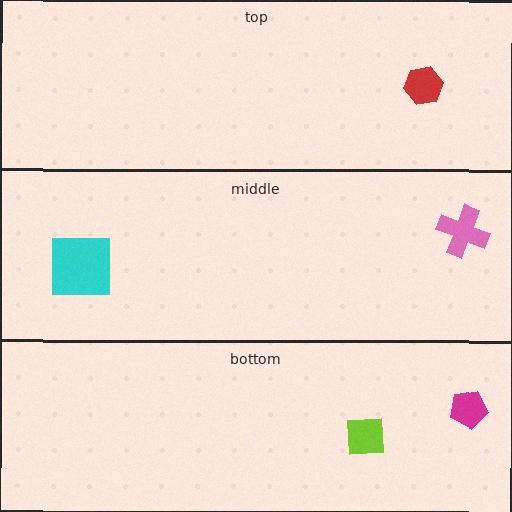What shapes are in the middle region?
The cyan square, the pink cross.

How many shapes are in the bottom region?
2.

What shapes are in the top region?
The red hexagon.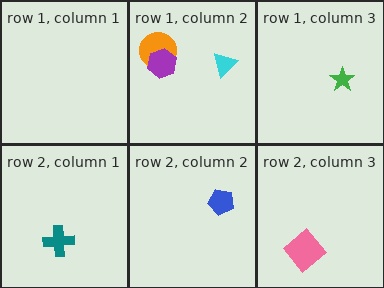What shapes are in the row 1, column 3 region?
The green star.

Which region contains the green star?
The row 1, column 3 region.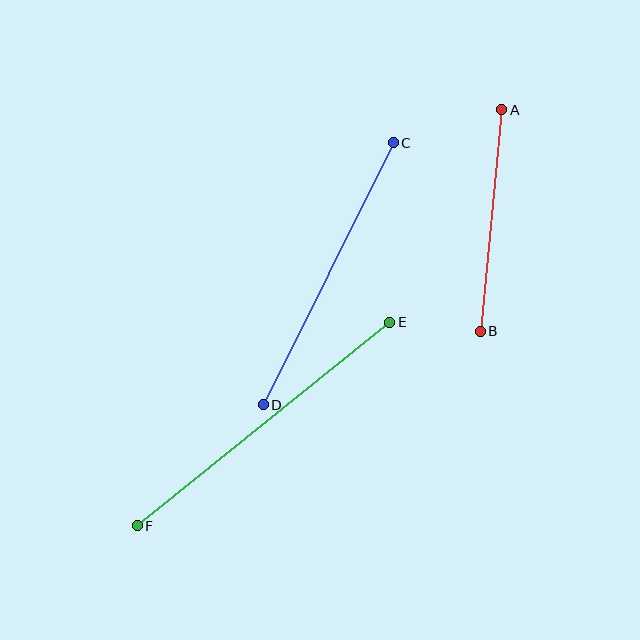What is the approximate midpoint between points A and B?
The midpoint is at approximately (491, 220) pixels.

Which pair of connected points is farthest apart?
Points E and F are farthest apart.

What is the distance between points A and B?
The distance is approximately 222 pixels.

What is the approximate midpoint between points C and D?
The midpoint is at approximately (328, 274) pixels.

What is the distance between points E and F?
The distance is approximately 325 pixels.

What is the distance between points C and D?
The distance is approximately 292 pixels.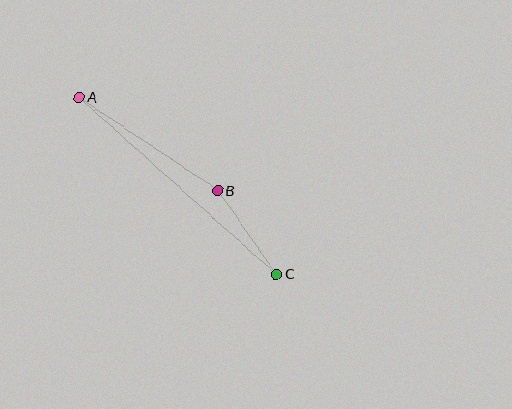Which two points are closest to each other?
Points B and C are closest to each other.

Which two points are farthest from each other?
Points A and C are farthest from each other.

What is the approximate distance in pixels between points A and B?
The distance between A and B is approximately 167 pixels.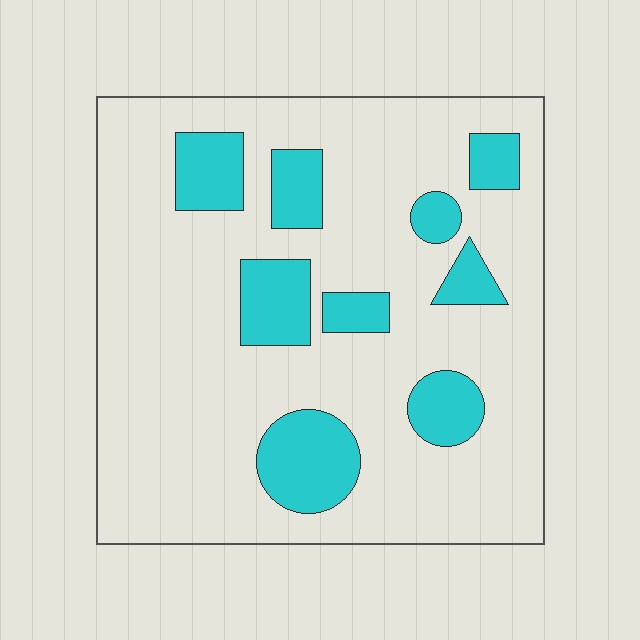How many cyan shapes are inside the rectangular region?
9.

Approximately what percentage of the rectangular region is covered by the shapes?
Approximately 20%.